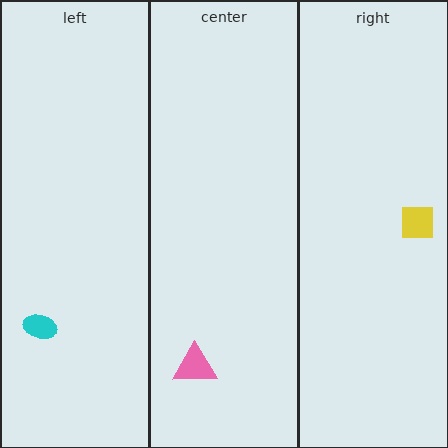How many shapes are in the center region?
1.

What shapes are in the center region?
The pink triangle.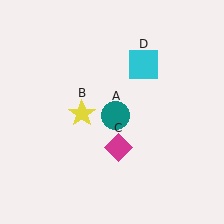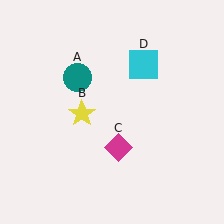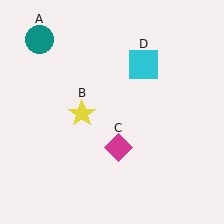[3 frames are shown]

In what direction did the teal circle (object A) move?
The teal circle (object A) moved up and to the left.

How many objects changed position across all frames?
1 object changed position: teal circle (object A).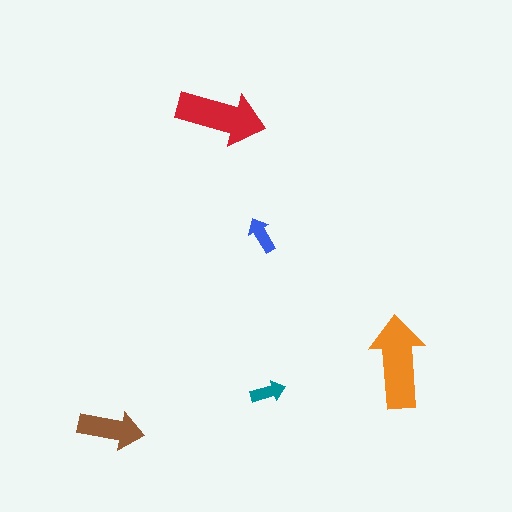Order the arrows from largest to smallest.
the orange one, the red one, the brown one, the blue one, the teal one.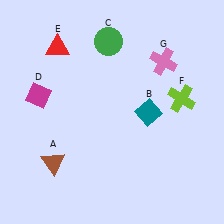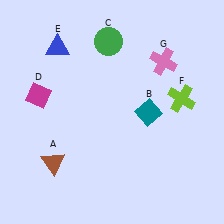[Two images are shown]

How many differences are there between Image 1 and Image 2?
There is 1 difference between the two images.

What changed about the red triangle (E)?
In Image 1, E is red. In Image 2, it changed to blue.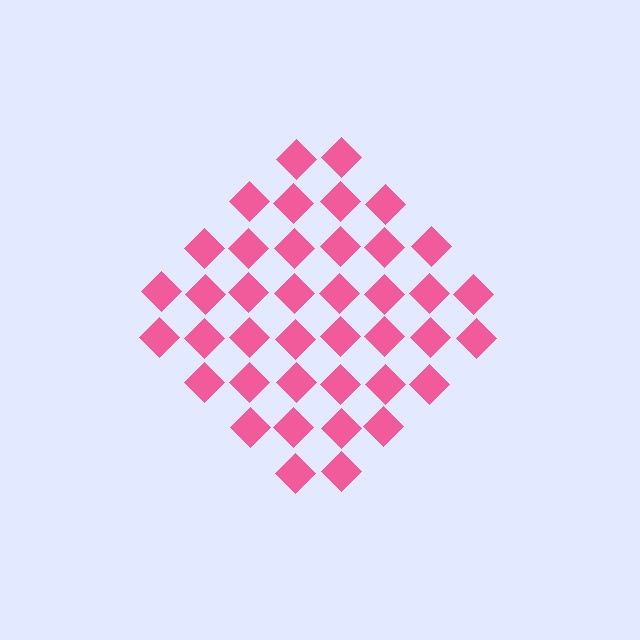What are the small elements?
The small elements are diamonds.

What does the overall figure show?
The overall figure shows a diamond.